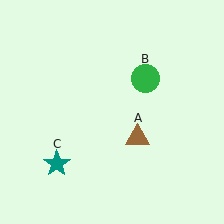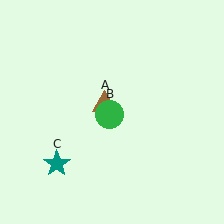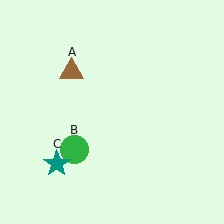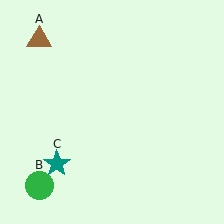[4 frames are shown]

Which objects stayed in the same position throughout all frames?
Teal star (object C) remained stationary.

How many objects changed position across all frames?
2 objects changed position: brown triangle (object A), green circle (object B).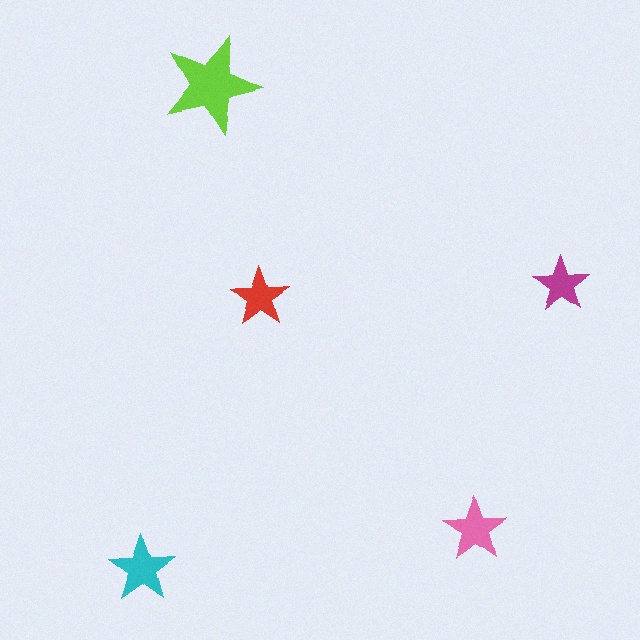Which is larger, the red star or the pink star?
The pink one.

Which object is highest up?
The lime star is topmost.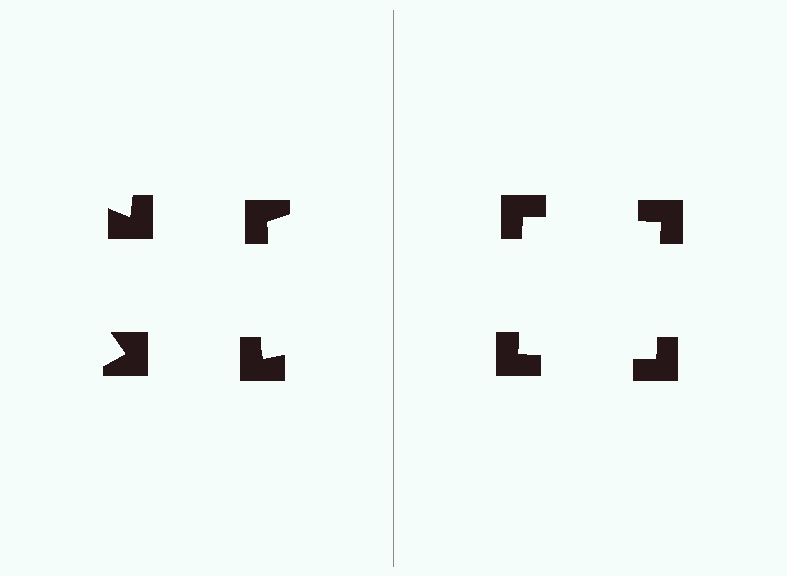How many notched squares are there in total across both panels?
8 — 4 on each side.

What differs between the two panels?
The notched squares are positioned identically on both sides; only the wedge orientations differ. On the right they align to a square; on the left they are misaligned.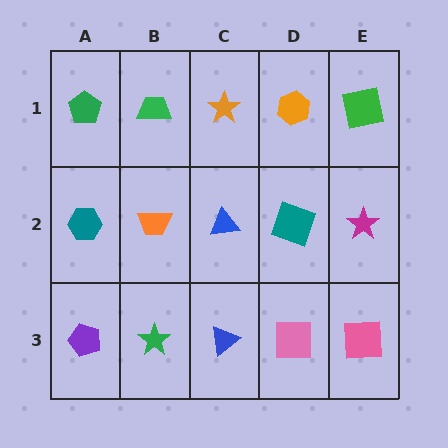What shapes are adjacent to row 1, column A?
A teal hexagon (row 2, column A), a green trapezoid (row 1, column B).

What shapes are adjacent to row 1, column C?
A blue triangle (row 2, column C), a green trapezoid (row 1, column B), an orange hexagon (row 1, column D).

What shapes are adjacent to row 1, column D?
A teal square (row 2, column D), an orange star (row 1, column C), a green square (row 1, column E).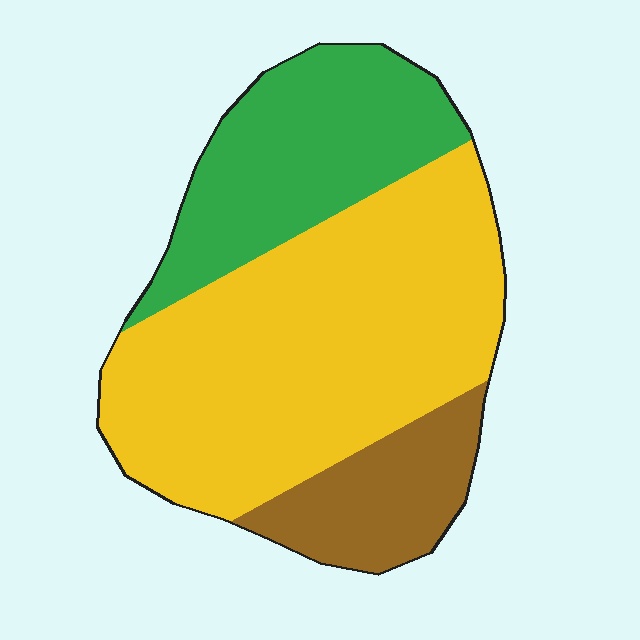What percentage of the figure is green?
Green covers 27% of the figure.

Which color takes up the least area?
Brown, at roughly 15%.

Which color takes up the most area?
Yellow, at roughly 55%.